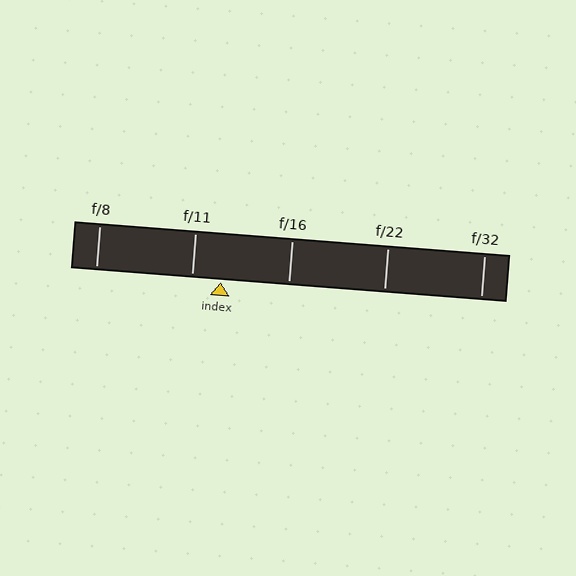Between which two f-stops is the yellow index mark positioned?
The index mark is between f/11 and f/16.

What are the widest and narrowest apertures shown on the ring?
The widest aperture shown is f/8 and the narrowest is f/32.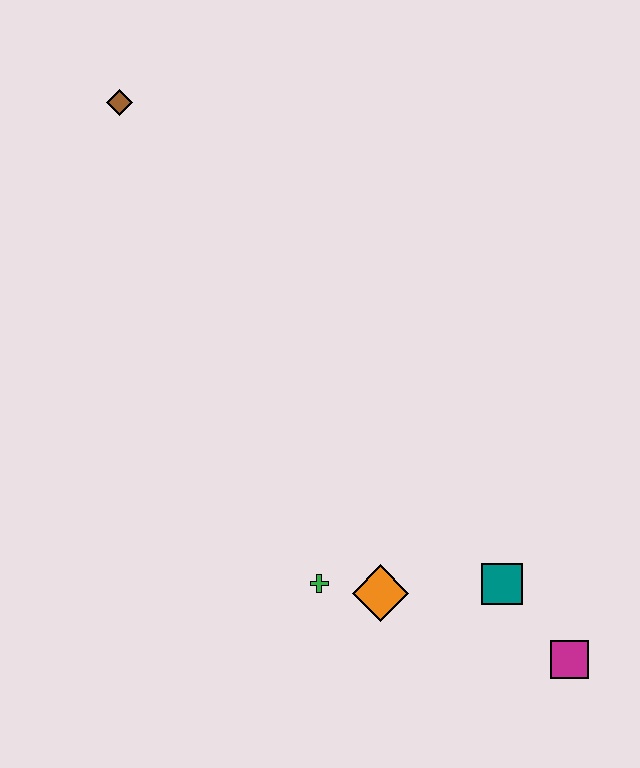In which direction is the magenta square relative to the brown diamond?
The magenta square is below the brown diamond.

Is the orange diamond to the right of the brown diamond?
Yes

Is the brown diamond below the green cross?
No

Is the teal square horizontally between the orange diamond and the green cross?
No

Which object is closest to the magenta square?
The teal square is closest to the magenta square.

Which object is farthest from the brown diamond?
The magenta square is farthest from the brown diamond.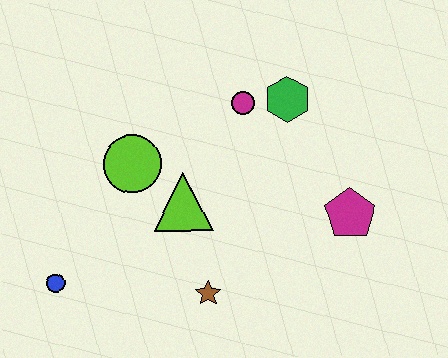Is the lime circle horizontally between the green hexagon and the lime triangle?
No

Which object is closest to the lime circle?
The lime triangle is closest to the lime circle.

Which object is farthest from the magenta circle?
The blue circle is farthest from the magenta circle.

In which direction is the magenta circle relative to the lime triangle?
The magenta circle is above the lime triangle.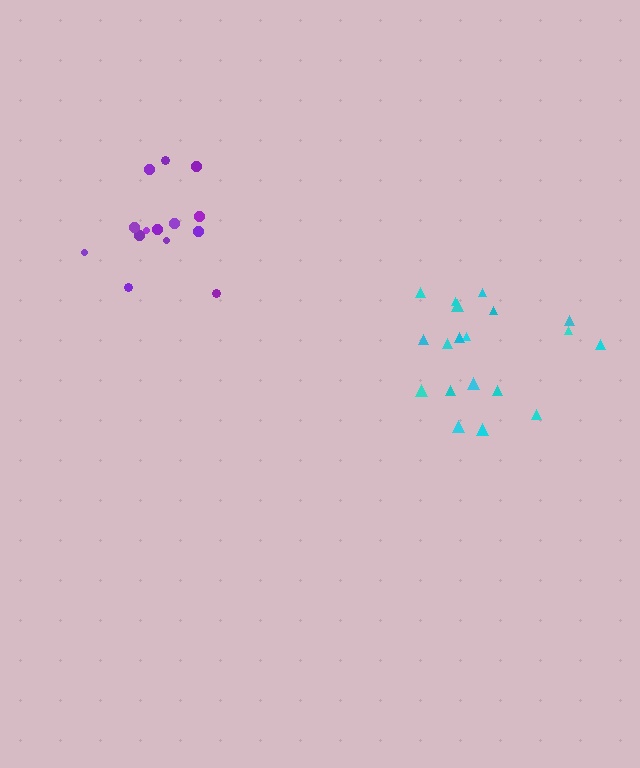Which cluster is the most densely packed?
Purple.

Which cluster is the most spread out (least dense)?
Cyan.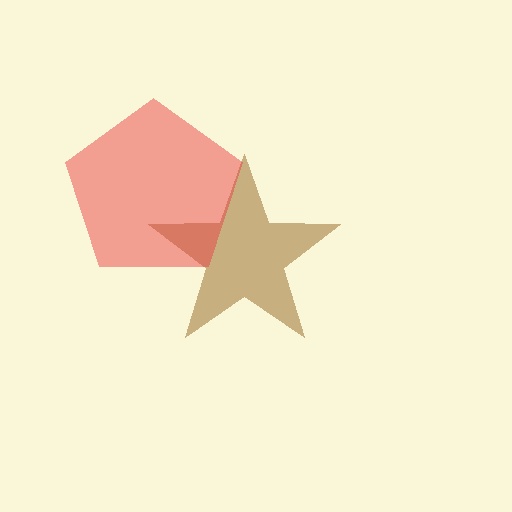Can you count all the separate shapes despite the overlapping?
Yes, there are 2 separate shapes.